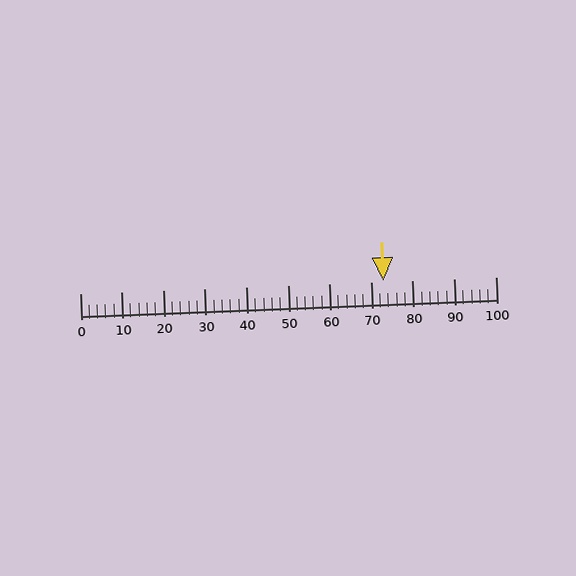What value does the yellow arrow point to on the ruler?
The yellow arrow points to approximately 73.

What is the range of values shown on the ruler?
The ruler shows values from 0 to 100.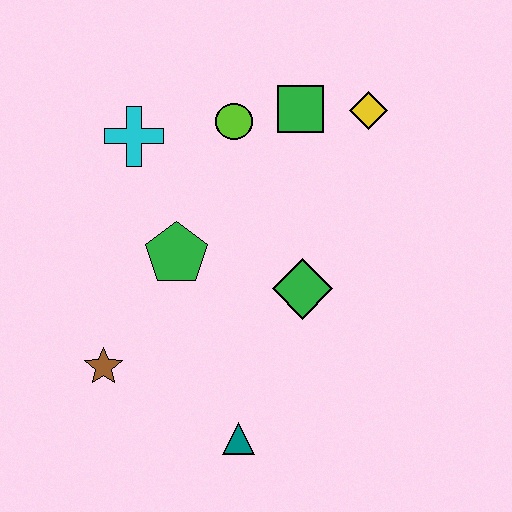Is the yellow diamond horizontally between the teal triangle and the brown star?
No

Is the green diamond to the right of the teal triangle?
Yes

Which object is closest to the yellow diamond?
The green square is closest to the yellow diamond.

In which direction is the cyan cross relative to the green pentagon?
The cyan cross is above the green pentagon.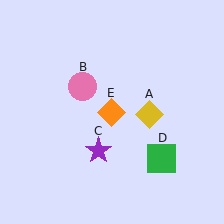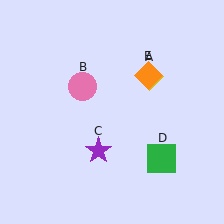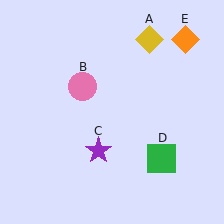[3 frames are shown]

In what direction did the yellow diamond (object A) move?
The yellow diamond (object A) moved up.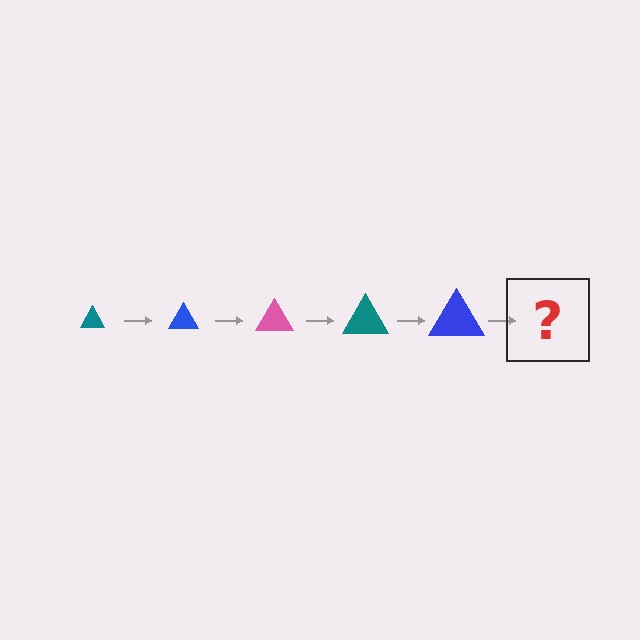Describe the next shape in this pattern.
It should be a pink triangle, larger than the previous one.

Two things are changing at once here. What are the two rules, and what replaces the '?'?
The two rules are that the triangle grows larger each step and the color cycles through teal, blue, and pink. The '?' should be a pink triangle, larger than the previous one.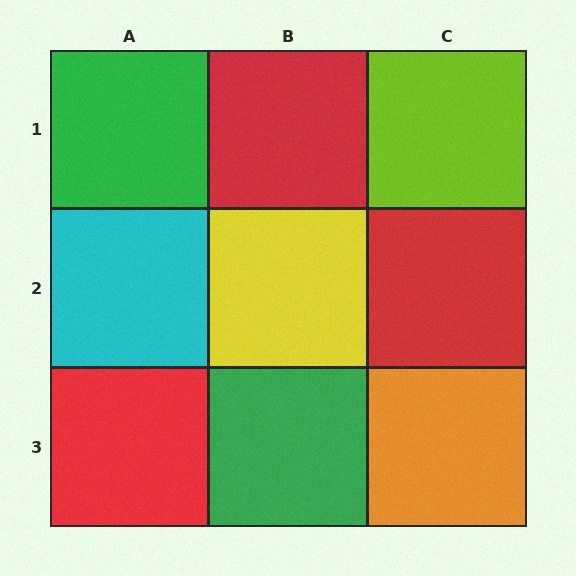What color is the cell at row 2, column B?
Yellow.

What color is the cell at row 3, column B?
Green.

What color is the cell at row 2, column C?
Red.